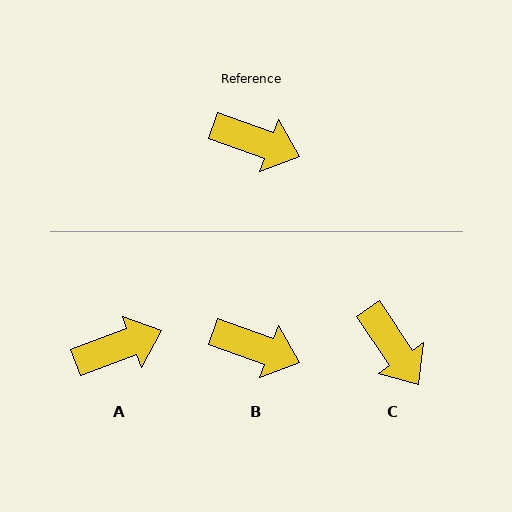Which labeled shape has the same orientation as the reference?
B.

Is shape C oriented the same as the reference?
No, it is off by about 37 degrees.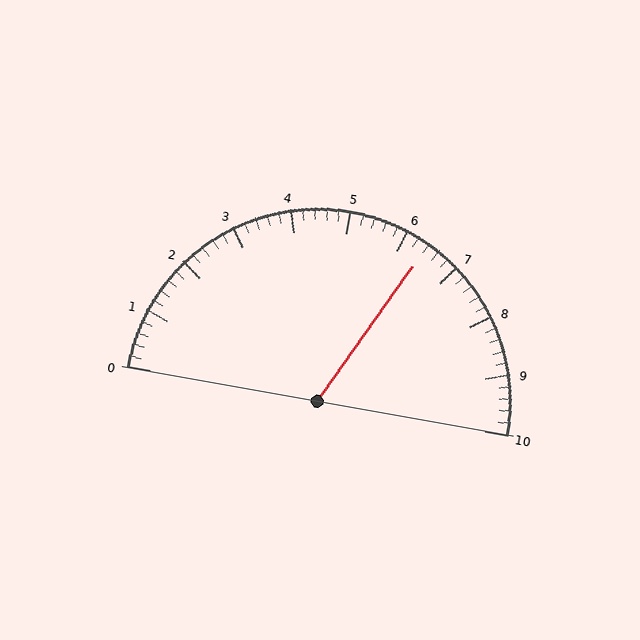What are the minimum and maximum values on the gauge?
The gauge ranges from 0 to 10.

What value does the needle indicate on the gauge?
The needle indicates approximately 6.4.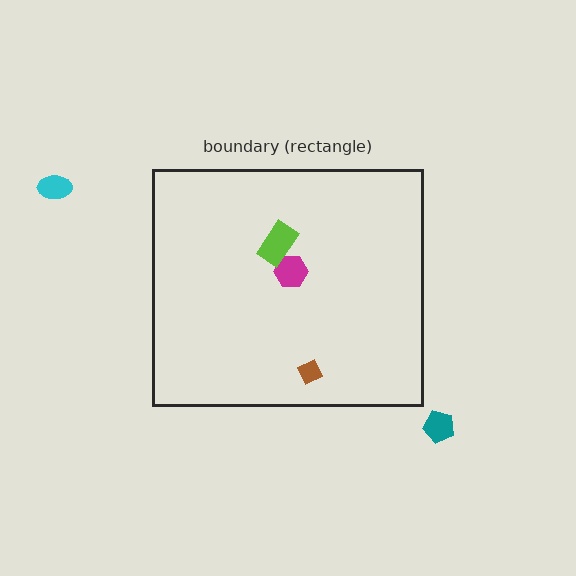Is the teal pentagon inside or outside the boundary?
Outside.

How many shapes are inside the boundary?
3 inside, 2 outside.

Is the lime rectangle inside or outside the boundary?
Inside.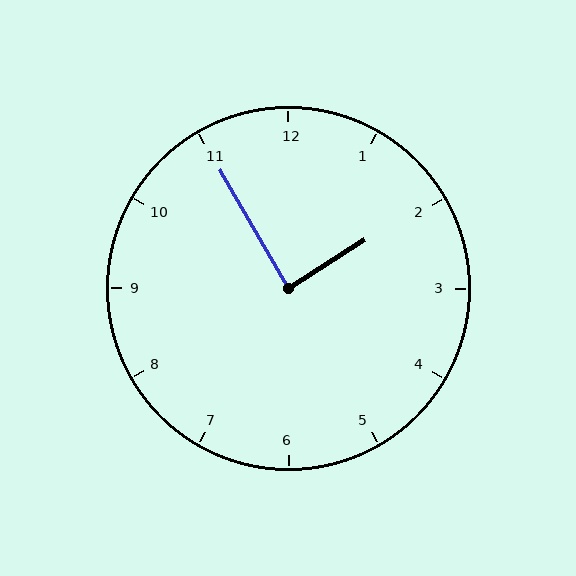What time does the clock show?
1:55.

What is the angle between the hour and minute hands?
Approximately 88 degrees.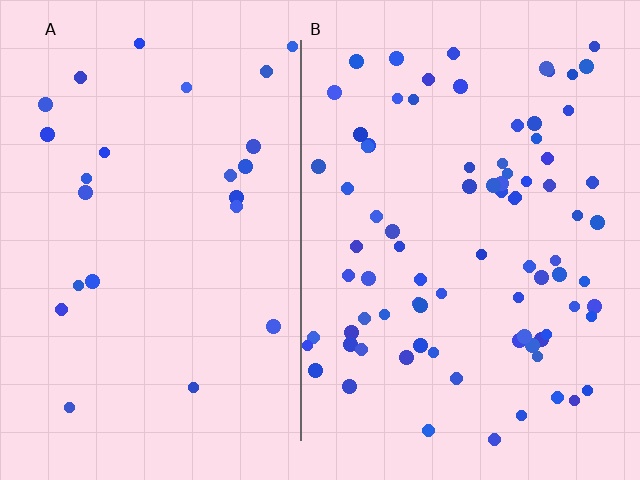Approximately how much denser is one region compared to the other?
Approximately 3.4× — region B over region A.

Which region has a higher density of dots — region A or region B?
B (the right).